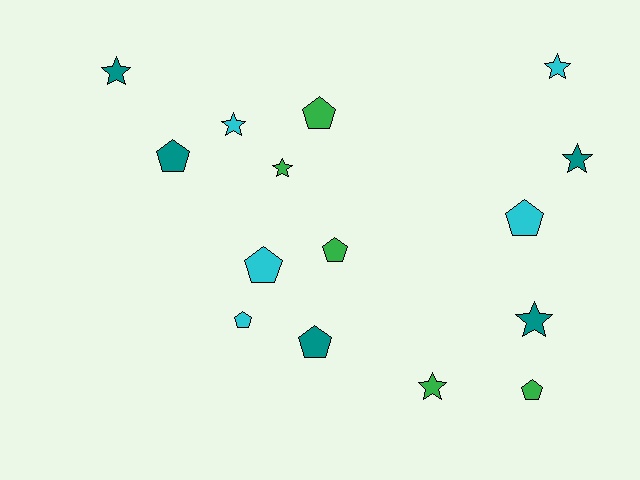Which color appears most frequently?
Green, with 5 objects.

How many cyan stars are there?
There are 2 cyan stars.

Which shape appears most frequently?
Pentagon, with 8 objects.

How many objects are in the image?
There are 15 objects.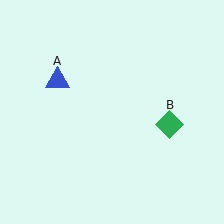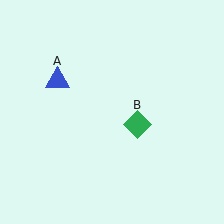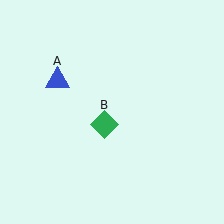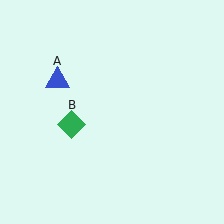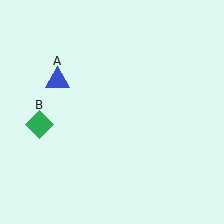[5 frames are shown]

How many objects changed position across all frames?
1 object changed position: green diamond (object B).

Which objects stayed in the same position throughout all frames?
Blue triangle (object A) remained stationary.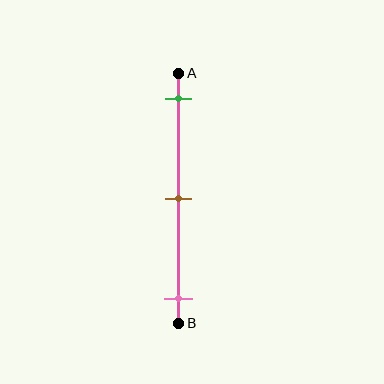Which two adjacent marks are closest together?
The green and brown marks are the closest adjacent pair.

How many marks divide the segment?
There are 3 marks dividing the segment.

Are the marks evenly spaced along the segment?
Yes, the marks are approximately evenly spaced.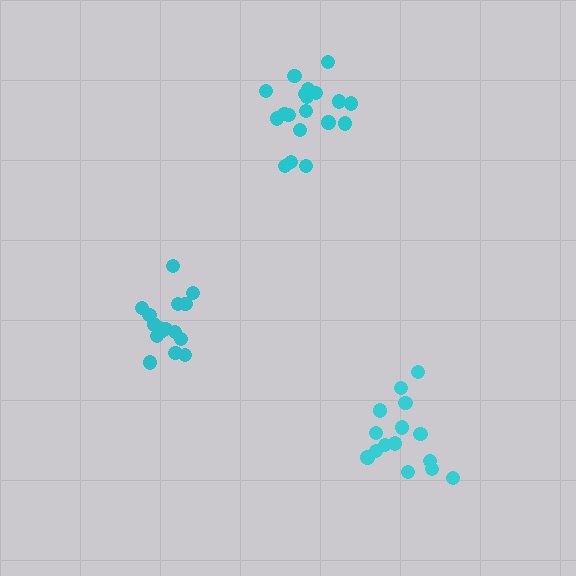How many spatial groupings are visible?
There are 3 spatial groupings.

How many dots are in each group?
Group 1: 16 dots, Group 2: 15 dots, Group 3: 19 dots (50 total).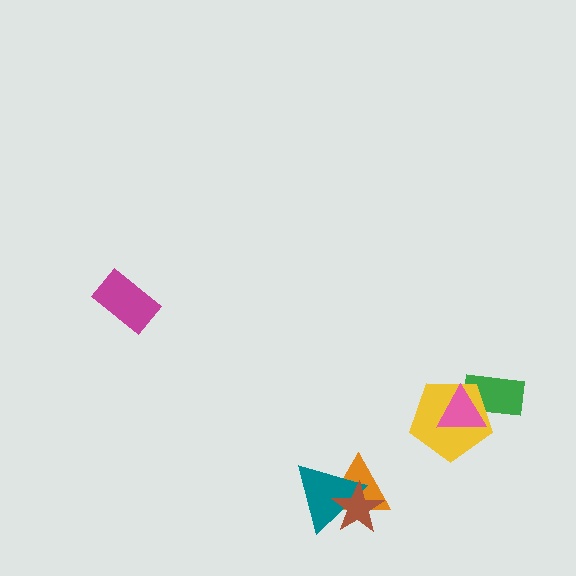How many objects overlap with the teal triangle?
2 objects overlap with the teal triangle.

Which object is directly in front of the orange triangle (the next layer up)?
The teal triangle is directly in front of the orange triangle.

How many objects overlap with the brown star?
2 objects overlap with the brown star.